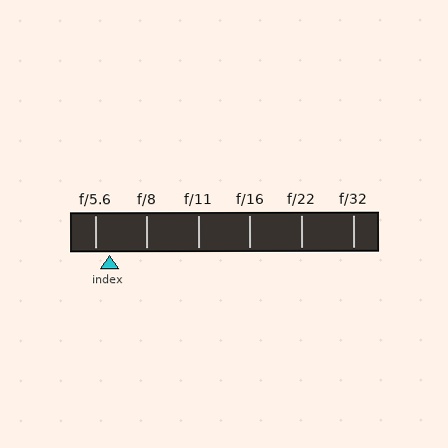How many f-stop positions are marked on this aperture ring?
There are 6 f-stop positions marked.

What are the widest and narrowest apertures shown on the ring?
The widest aperture shown is f/5.6 and the narrowest is f/32.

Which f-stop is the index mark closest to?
The index mark is closest to f/5.6.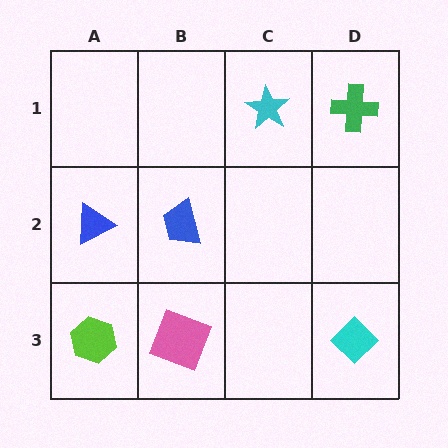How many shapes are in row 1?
2 shapes.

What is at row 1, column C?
A cyan star.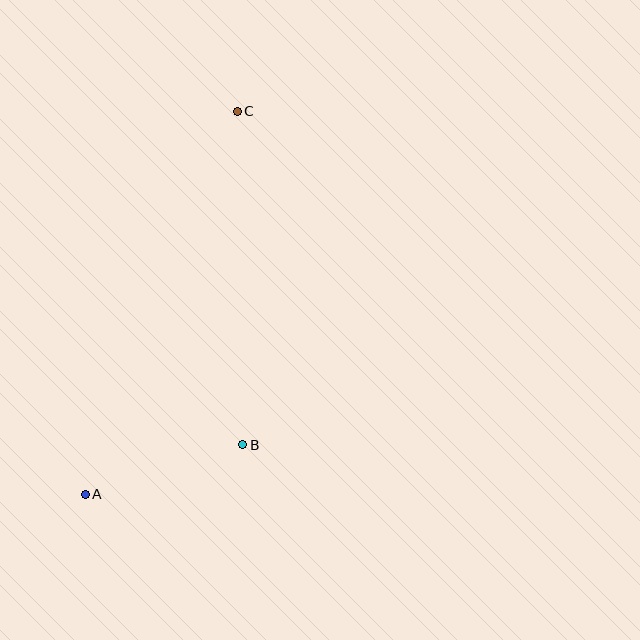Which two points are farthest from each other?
Points A and C are farthest from each other.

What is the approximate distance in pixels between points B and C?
The distance between B and C is approximately 334 pixels.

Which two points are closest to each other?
Points A and B are closest to each other.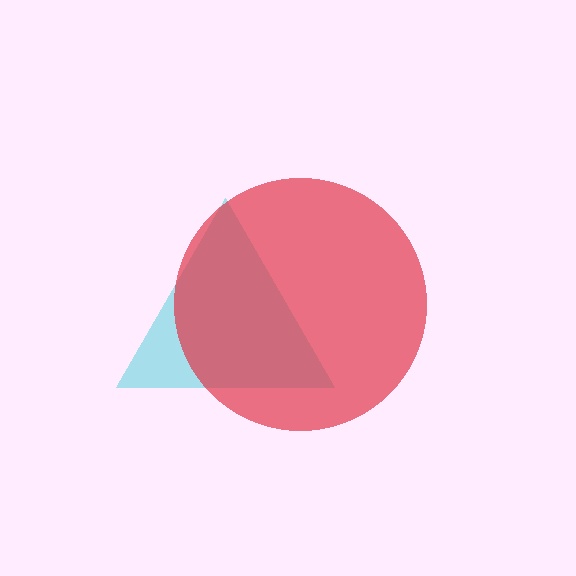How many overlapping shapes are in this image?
There are 2 overlapping shapes in the image.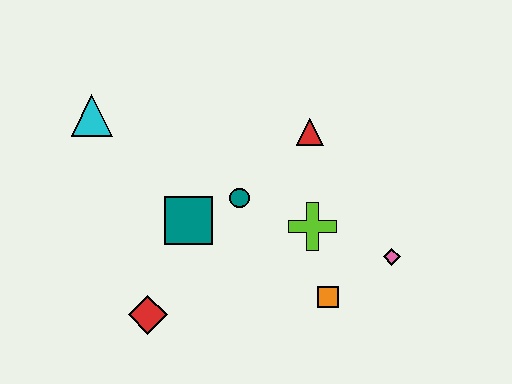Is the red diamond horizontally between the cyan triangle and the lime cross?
Yes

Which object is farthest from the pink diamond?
The cyan triangle is farthest from the pink diamond.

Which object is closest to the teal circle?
The teal square is closest to the teal circle.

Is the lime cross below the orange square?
No